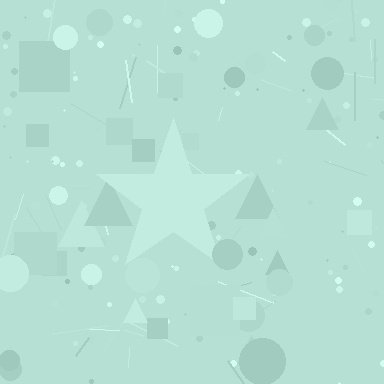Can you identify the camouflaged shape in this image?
The camouflaged shape is a star.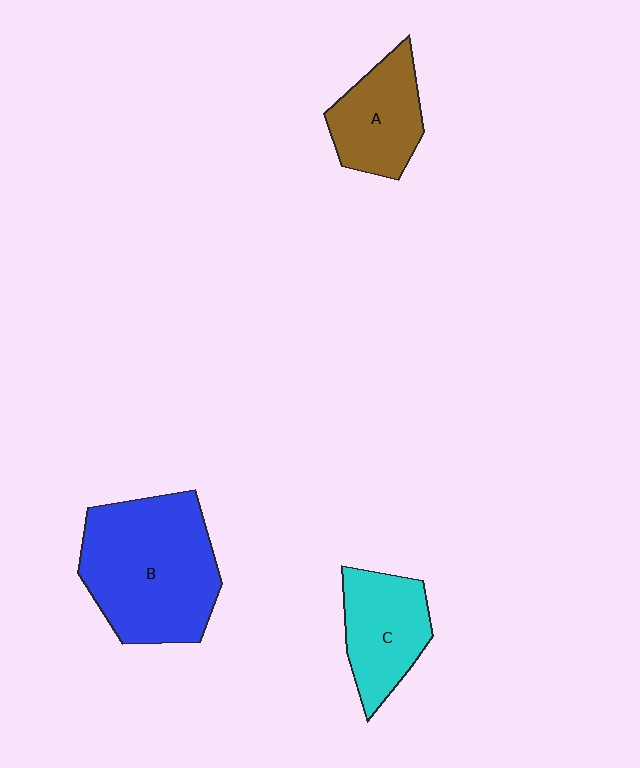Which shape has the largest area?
Shape B (blue).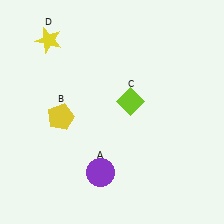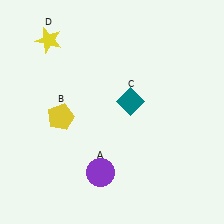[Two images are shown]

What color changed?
The diamond (C) changed from lime in Image 1 to teal in Image 2.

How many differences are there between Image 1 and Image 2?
There is 1 difference between the two images.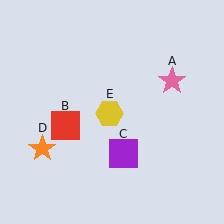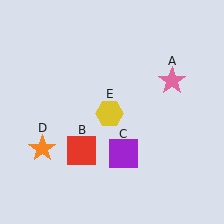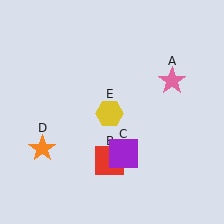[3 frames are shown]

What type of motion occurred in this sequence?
The red square (object B) rotated counterclockwise around the center of the scene.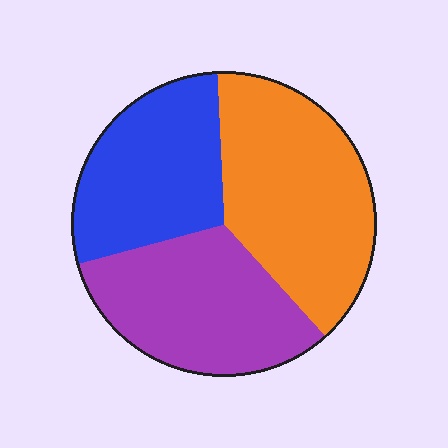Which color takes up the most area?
Orange, at roughly 40%.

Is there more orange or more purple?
Orange.